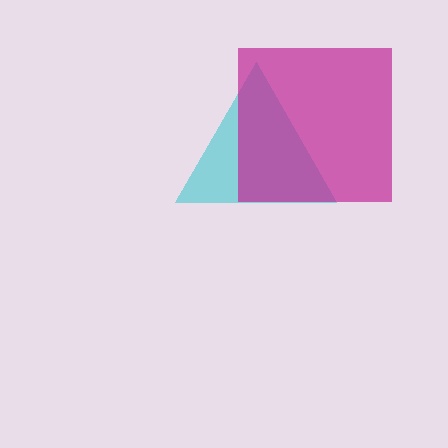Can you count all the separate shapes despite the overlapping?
Yes, there are 2 separate shapes.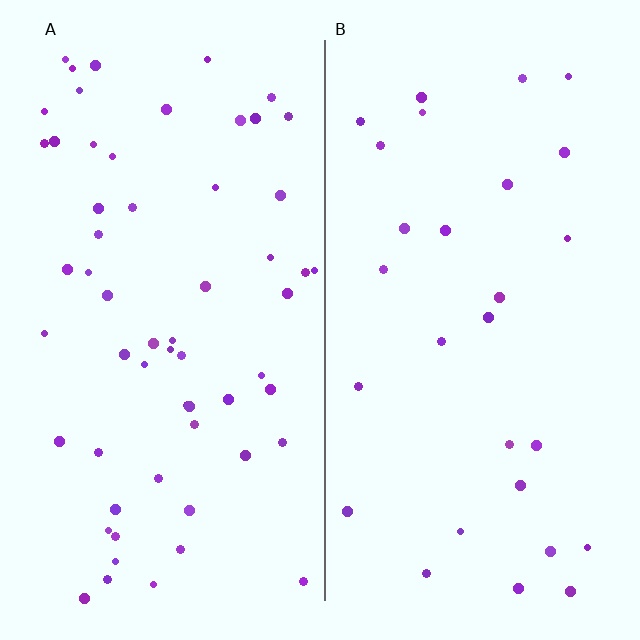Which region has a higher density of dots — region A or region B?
A (the left).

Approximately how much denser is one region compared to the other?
Approximately 2.1× — region A over region B.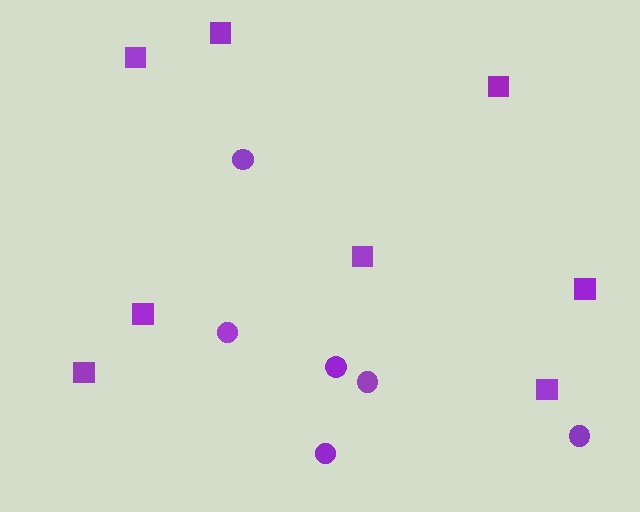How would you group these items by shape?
There are 2 groups: one group of squares (8) and one group of circles (6).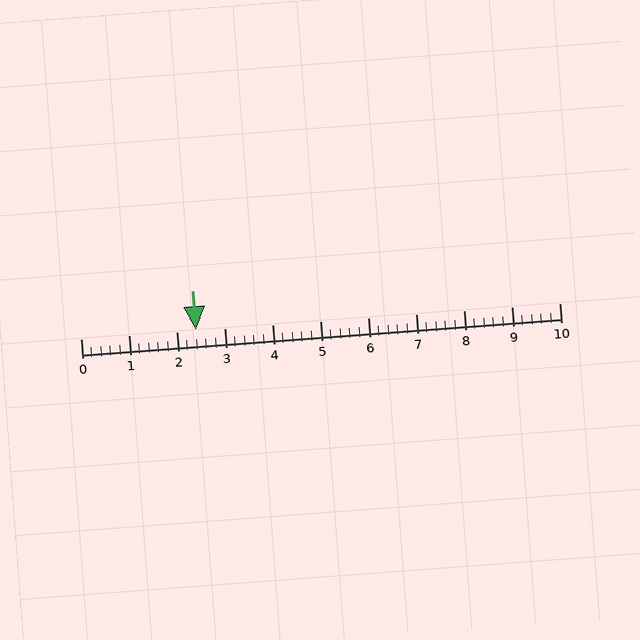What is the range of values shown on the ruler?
The ruler shows values from 0 to 10.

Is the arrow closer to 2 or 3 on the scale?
The arrow is closer to 2.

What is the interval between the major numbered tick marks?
The major tick marks are spaced 1 units apart.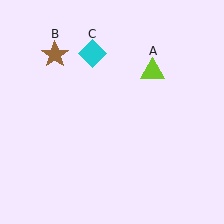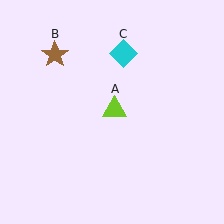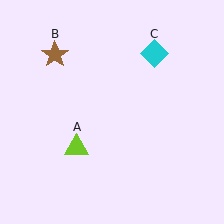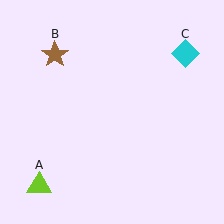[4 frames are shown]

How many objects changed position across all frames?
2 objects changed position: lime triangle (object A), cyan diamond (object C).